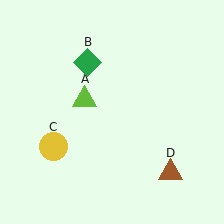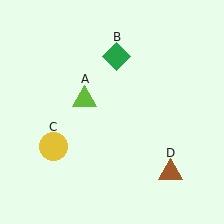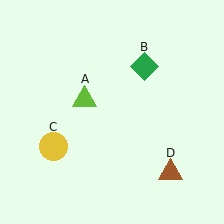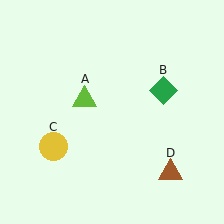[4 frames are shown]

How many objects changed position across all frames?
1 object changed position: green diamond (object B).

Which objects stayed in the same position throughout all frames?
Lime triangle (object A) and yellow circle (object C) and brown triangle (object D) remained stationary.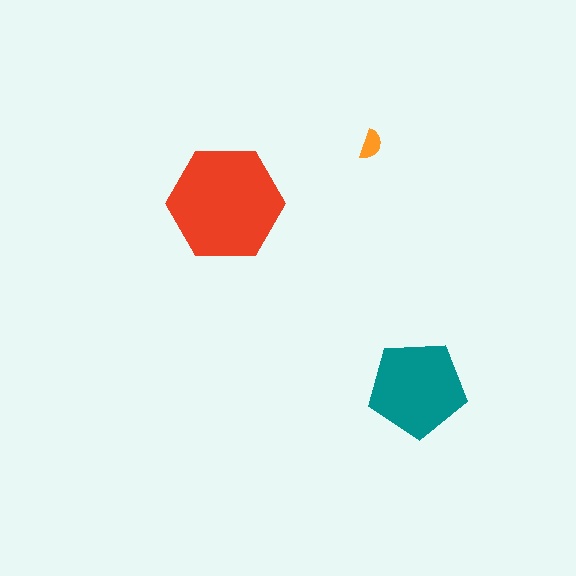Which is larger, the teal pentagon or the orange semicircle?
The teal pentagon.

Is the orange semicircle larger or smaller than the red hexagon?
Smaller.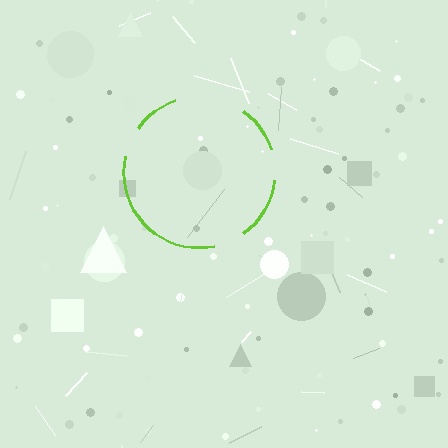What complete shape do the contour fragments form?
The contour fragments form a circle.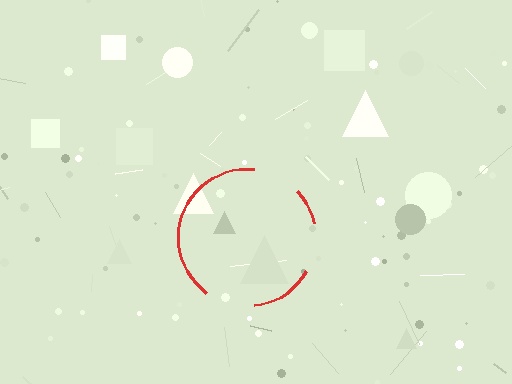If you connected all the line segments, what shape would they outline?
They would outline a circle.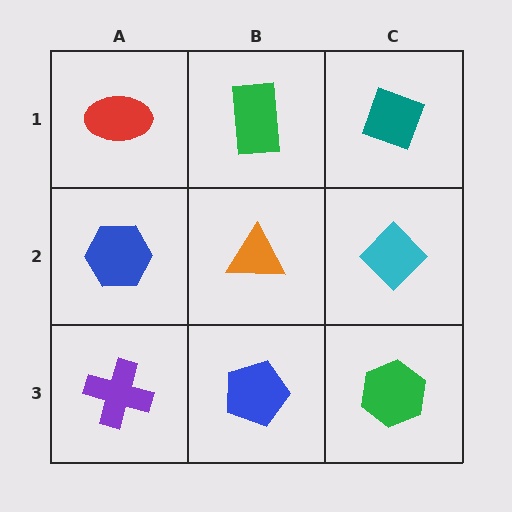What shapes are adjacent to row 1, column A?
A blue hexagon (row 2, column A), a green rectangle (row 1, column B).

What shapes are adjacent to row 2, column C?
A teal diamond (row 1, column C), a green hexagon (row 3, column C), an orange triangle (row 2, column B).